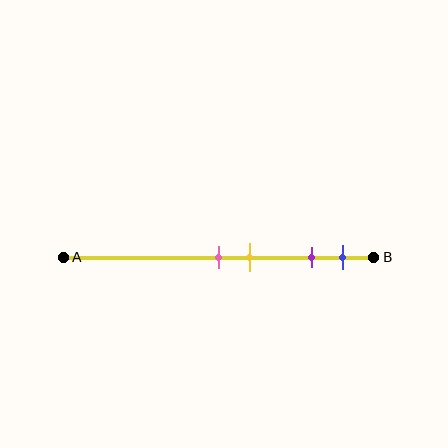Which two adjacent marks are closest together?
The pink and yellow marks are the closest adjacent pair.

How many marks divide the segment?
There are 4 marks dividing the segment.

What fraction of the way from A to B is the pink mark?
The pink mark is approximately 50% (0.5) of the way from A to B.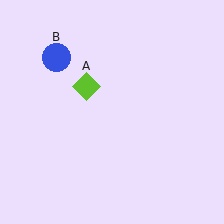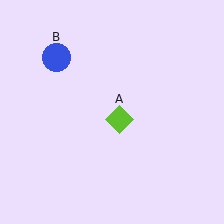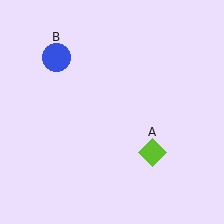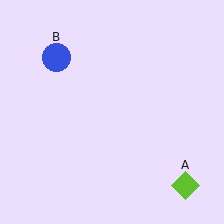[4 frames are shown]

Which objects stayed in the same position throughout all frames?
Blue circle (object B) remained stationary.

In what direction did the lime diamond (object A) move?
The lime diamond (object A) moved down and to the right.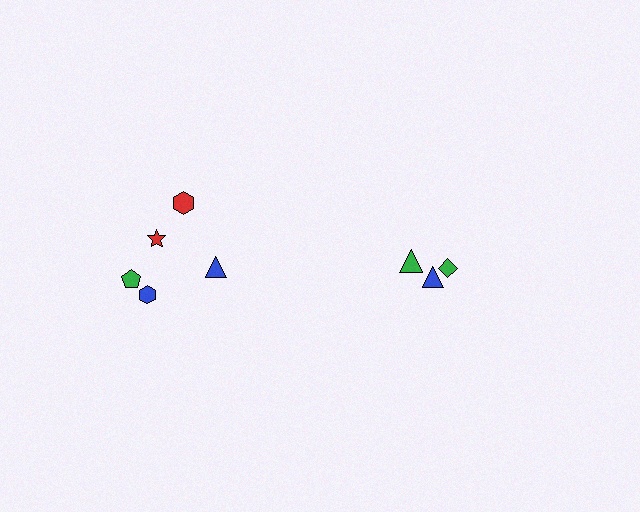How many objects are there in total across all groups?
There are 8 objects.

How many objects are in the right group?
There are 3 objects.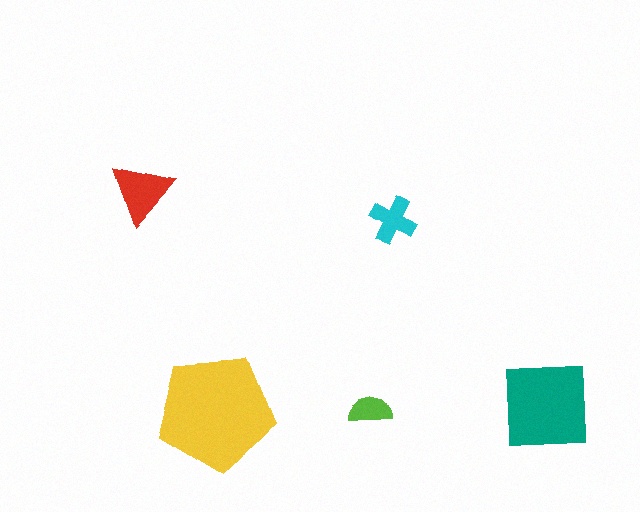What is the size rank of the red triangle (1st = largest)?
3rd.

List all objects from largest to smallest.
The yellow pentagon, the teal square, the red triangle, the cyan cross, the lime semicircle.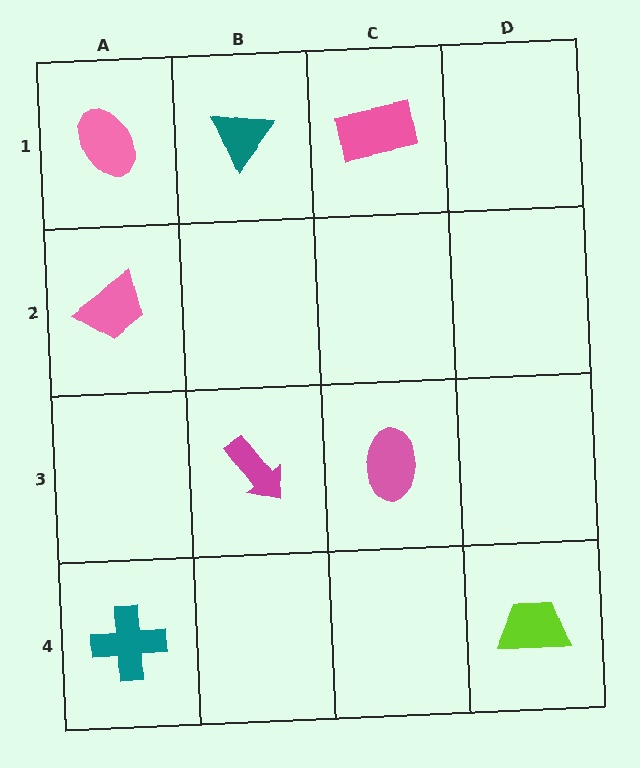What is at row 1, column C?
A pink rectangle.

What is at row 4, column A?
A teal cross.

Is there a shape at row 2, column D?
No, that cell is empty.